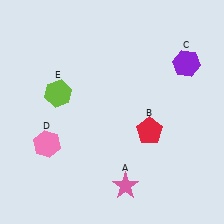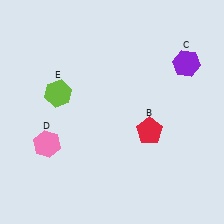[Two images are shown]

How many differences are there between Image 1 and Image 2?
There is 1 difference between the two images.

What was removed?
The pink star (A) was removed in Image 2.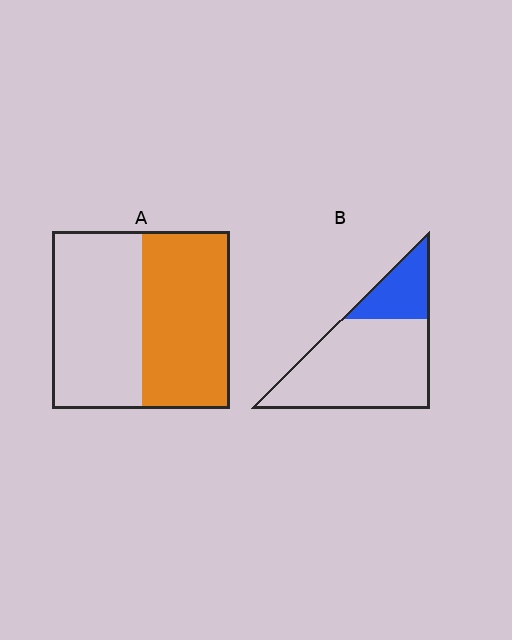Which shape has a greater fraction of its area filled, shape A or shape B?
Shape A.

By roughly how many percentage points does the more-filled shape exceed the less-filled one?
By roughly 25 percentage points (A over B).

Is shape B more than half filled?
No.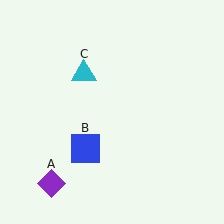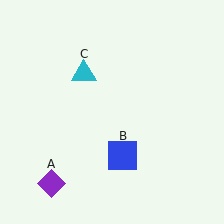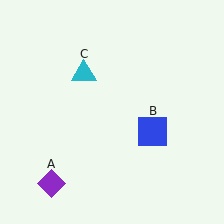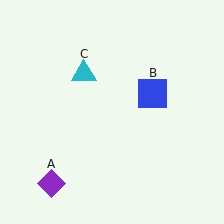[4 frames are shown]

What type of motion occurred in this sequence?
The blue square (object B) rotated counterclockwise around the center of the scene.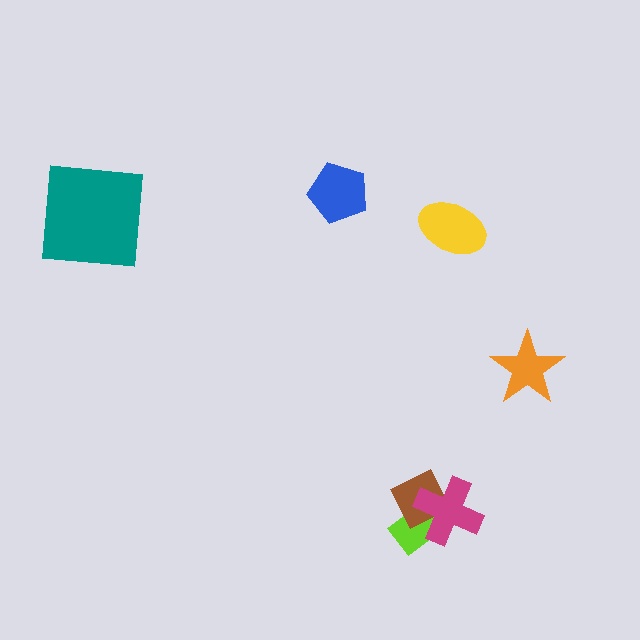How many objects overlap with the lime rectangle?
2 objects overlap with the lime rectangle.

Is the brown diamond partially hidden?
Yes, it is partially covered by another shape.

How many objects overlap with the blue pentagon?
0 objects overlap with the blue pentagon.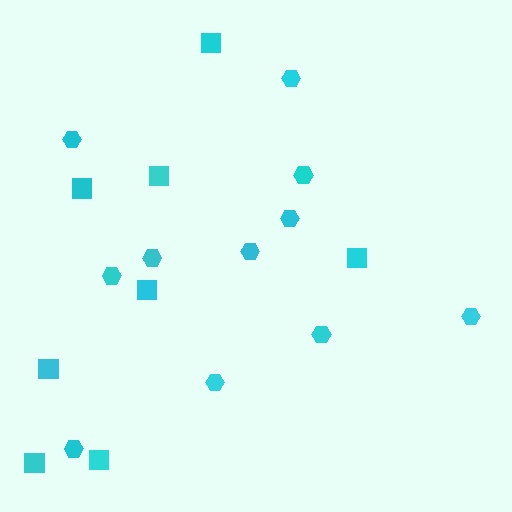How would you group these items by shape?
There are 2 groups: one group of hexagons (11) and one group of squares (8).